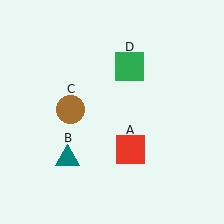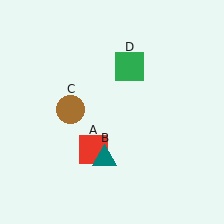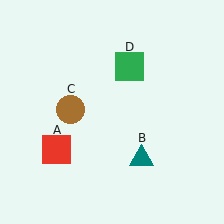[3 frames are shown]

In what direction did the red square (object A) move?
The red square (object A) moved left.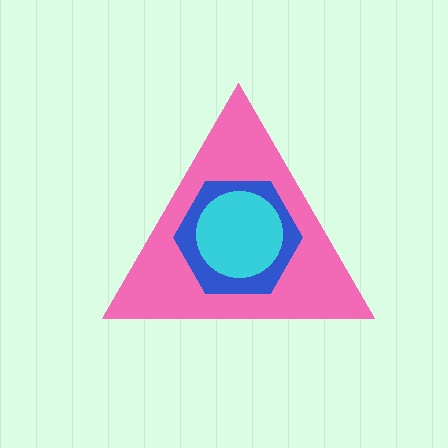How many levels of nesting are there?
3.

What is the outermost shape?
The pink triangle.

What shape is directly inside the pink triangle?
The blue hexagon.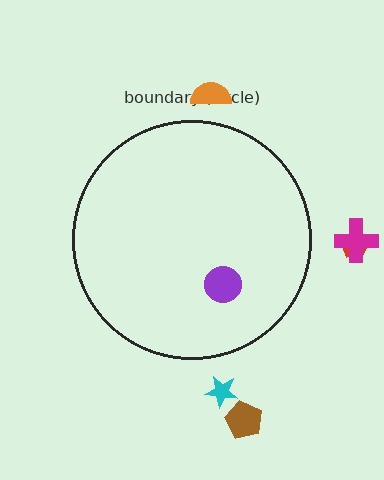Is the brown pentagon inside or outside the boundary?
Outside.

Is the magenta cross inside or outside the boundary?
Outside.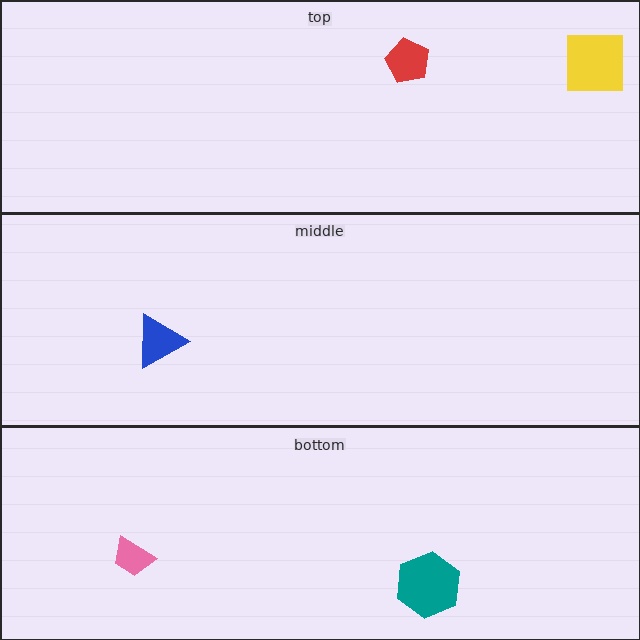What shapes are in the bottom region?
The teal hexagon, the pink trapezoid.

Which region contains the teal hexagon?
The bottom region.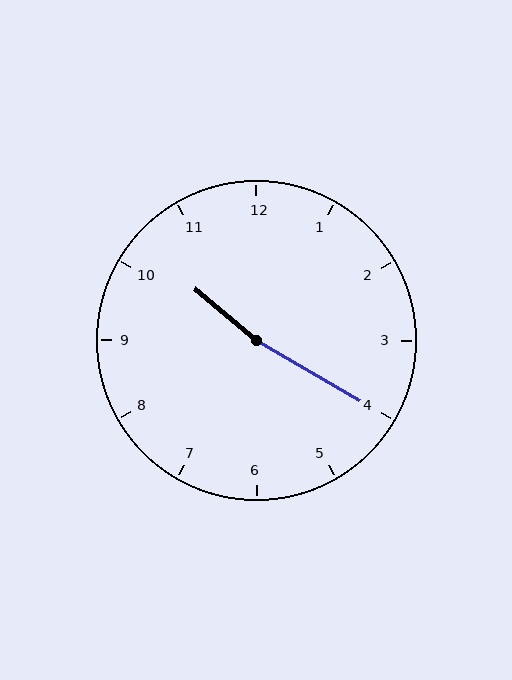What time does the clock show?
10:20.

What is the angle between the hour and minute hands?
Approximately 170 degrees.